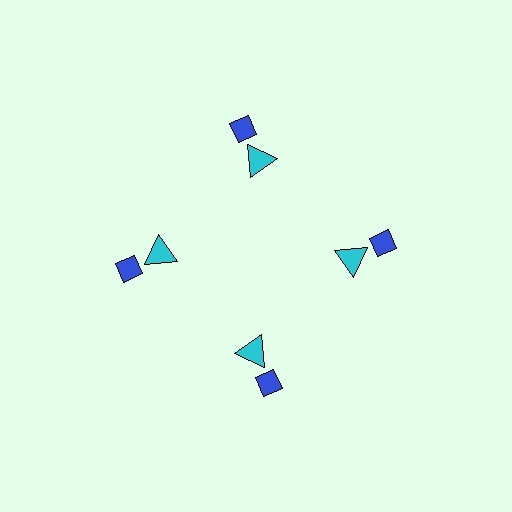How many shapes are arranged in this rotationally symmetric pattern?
There are 8 shapes, arranged in 4 groups of 2.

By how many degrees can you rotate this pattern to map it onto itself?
The pattern maps onto itself every 90 degrees of rotation.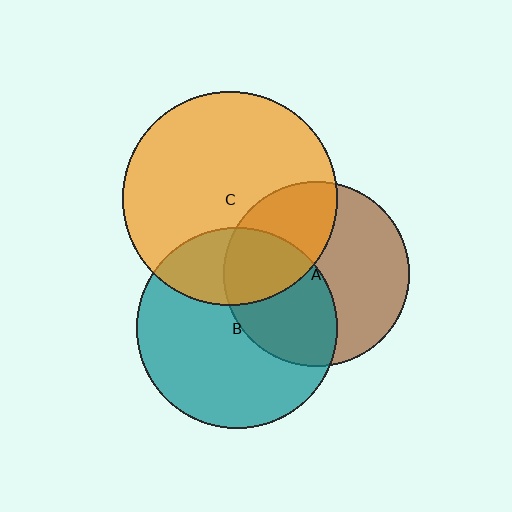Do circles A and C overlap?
Yes.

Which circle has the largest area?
Circle C (orange).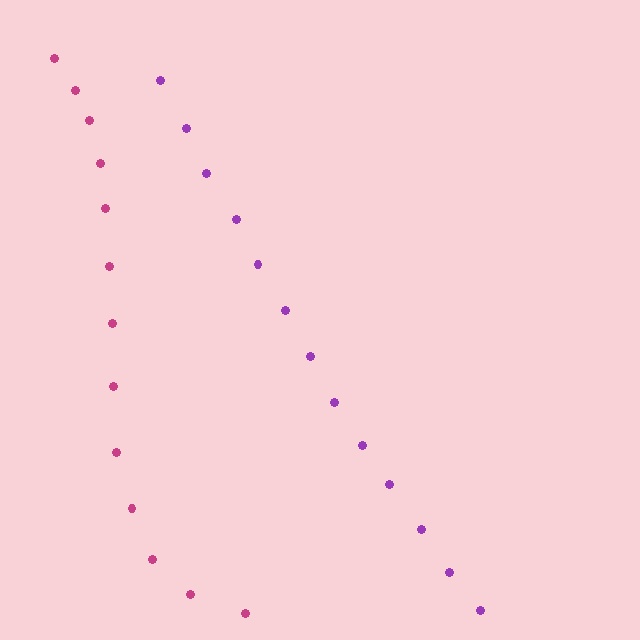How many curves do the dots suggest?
There are 2 distinct paths.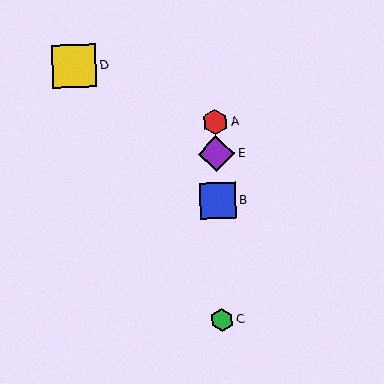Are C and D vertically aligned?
No, C is at x≈222 and D is at x≈74.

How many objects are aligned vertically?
4 objects (A, B, C, E) are aligned vertically.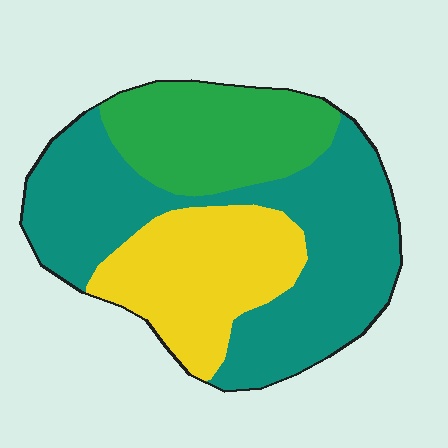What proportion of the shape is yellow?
Yellow covers 26% of the shape.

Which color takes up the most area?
Teal, at roughly 50%.